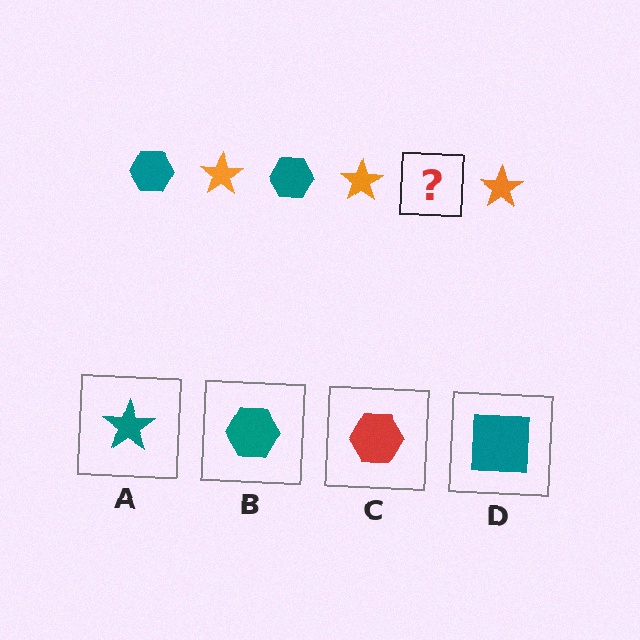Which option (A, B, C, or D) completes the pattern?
B.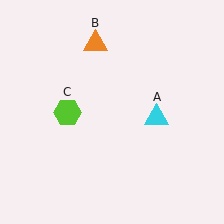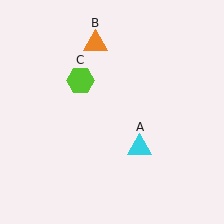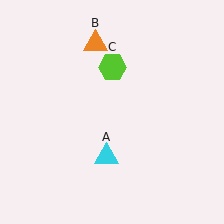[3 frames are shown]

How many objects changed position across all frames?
2 objects changed position: cyan triangle (object A), lime hexagon (object C).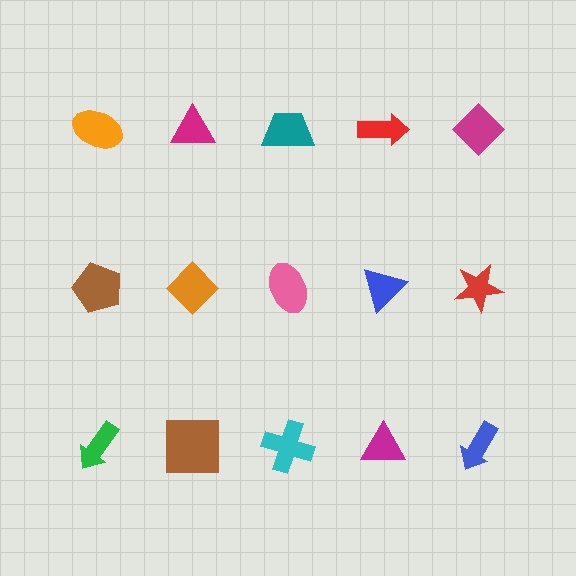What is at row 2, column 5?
A red star.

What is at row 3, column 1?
A green arrow.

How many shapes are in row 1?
5 shapes.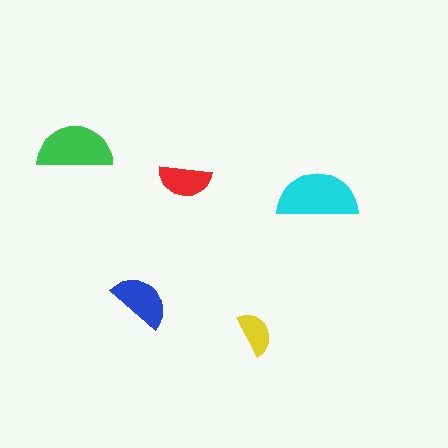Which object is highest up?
The green semicircle is topmost.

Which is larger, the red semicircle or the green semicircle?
The green one.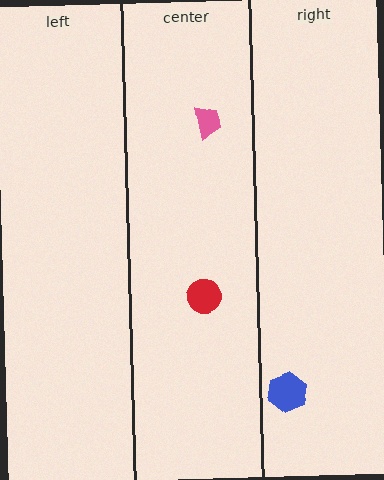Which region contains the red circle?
The center region.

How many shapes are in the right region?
1.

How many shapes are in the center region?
2.